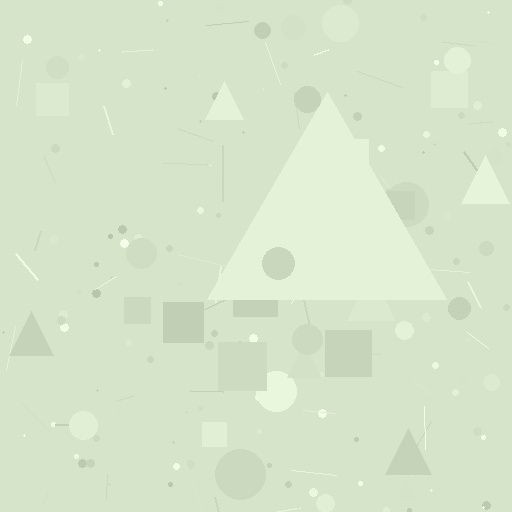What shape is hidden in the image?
A triangle is hidden in the image.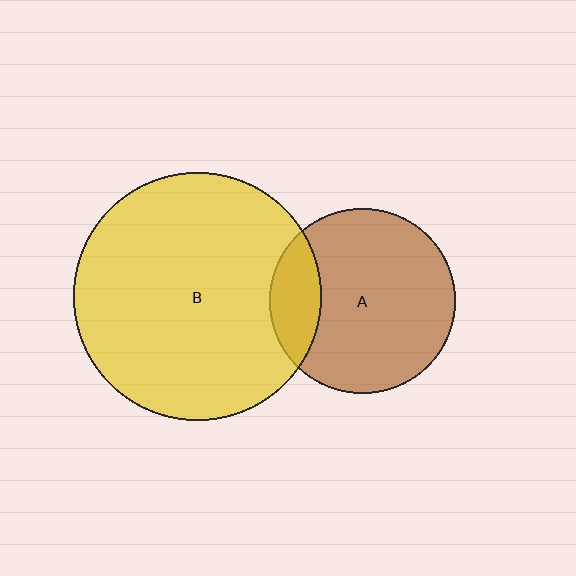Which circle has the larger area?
Circle B (yellow).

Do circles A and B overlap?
Yes.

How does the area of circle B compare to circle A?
Approximately 1.8 times.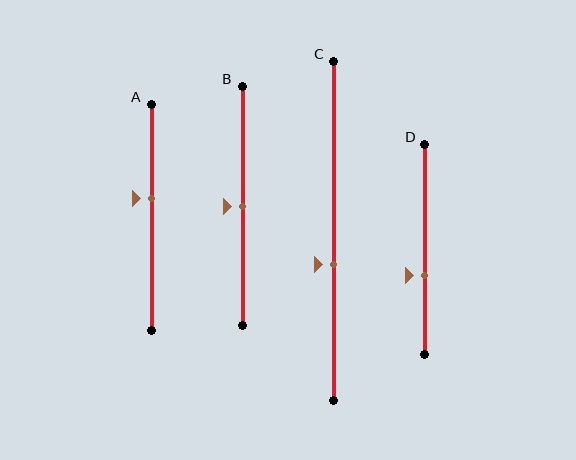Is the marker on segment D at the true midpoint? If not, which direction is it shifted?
No, the marker on segment D is shifted downward by about 12% of the segment length.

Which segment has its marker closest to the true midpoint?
Segment B has its marker closest to the true midpoint.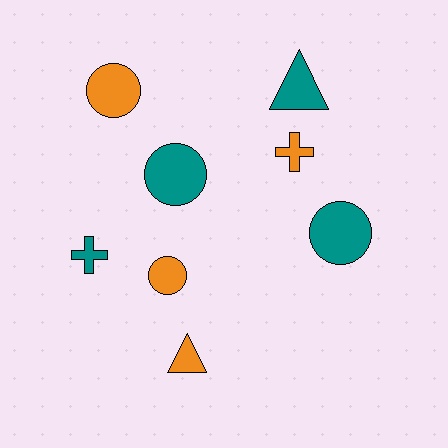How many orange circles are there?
There are 2 orange circles.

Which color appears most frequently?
Teal, with 4 objects.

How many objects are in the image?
There are 8 objects.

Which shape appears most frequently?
Circle, with 4 objects.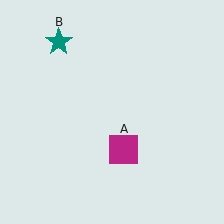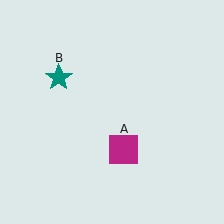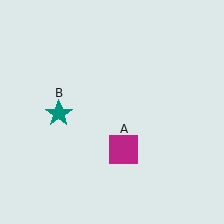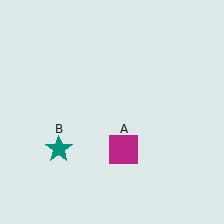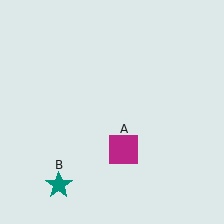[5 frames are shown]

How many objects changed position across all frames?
1 object changed position: teal star (object B).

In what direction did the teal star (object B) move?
The teal star (object B) moved down.